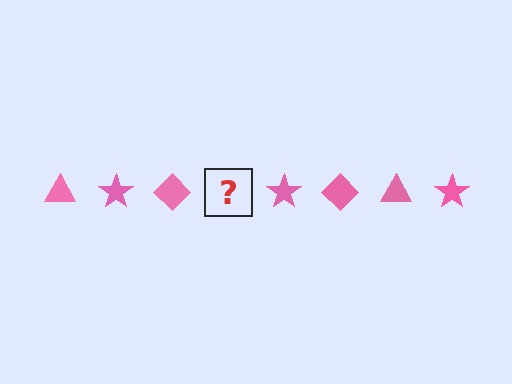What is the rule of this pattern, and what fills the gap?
The rule is that the pattern cycles through triangle, star, diamond shapes in pink. The gap should be filled with a pink triangle.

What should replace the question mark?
The question mark should be replaced with a pink triangle.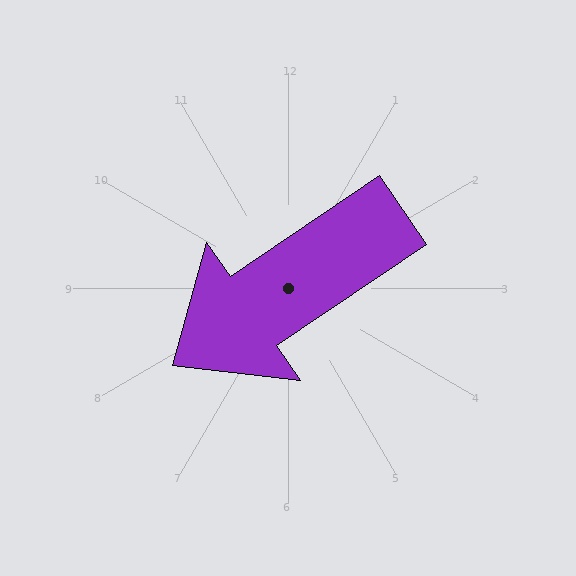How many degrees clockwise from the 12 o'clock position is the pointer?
Approximately 236 degrees.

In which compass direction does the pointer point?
Southwest.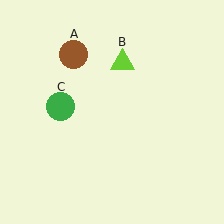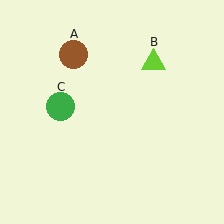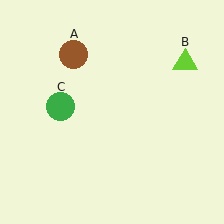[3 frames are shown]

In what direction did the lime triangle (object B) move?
The lime triangle (object B) moved right.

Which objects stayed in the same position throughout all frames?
Brown circle (object A) and green circle (object C) remained stationary.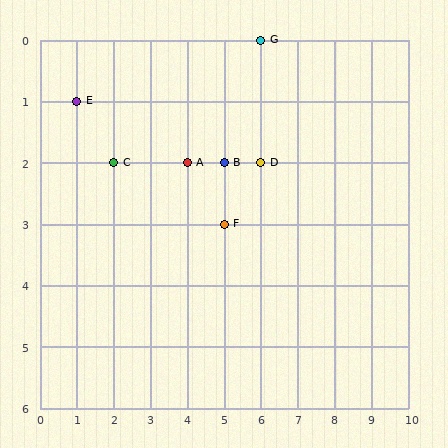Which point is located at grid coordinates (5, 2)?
Point B is at (5, 2).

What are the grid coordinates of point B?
Point B is at grid coordinates (5, 2).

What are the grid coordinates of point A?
Point A is at grid coordinates (4, 2).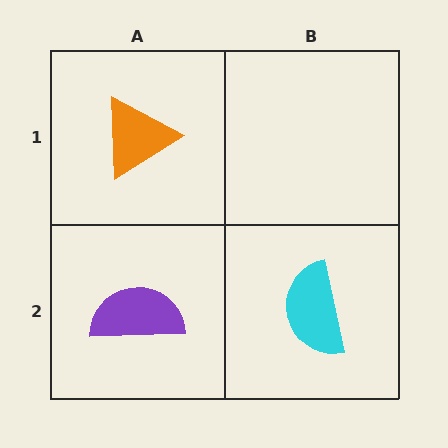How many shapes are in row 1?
1 shape.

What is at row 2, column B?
A cyan semicircle.